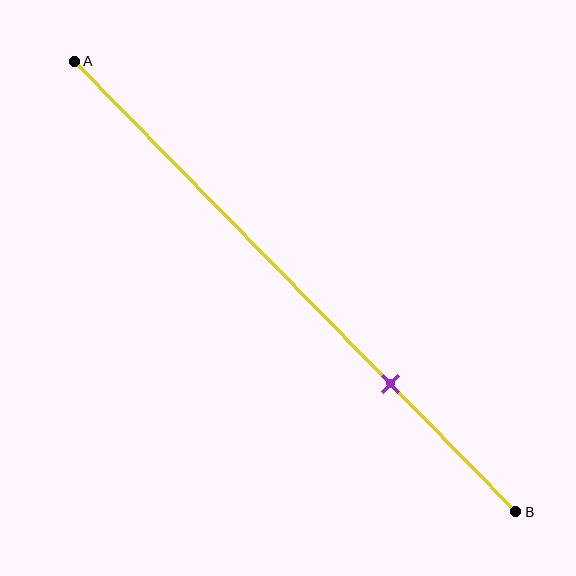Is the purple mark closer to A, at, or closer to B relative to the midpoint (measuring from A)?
The purple mark is closer to point B than the midpoint of segment AB.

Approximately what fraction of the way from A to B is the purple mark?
The purple mark is approximately 70% of the way from A to B.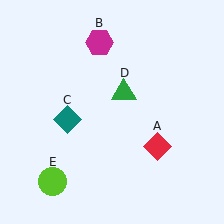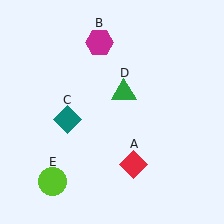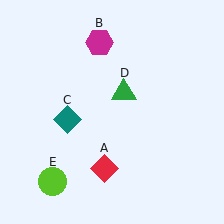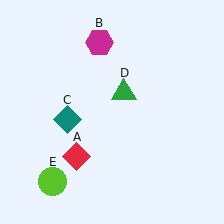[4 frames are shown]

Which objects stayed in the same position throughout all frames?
Magenta hexagon (object B) and teal diamond (object C) and green triangle (object D) and lime circle (object E) remained stationary.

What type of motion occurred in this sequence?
The red diamond (object A) rotated clockwise around the center of the scene.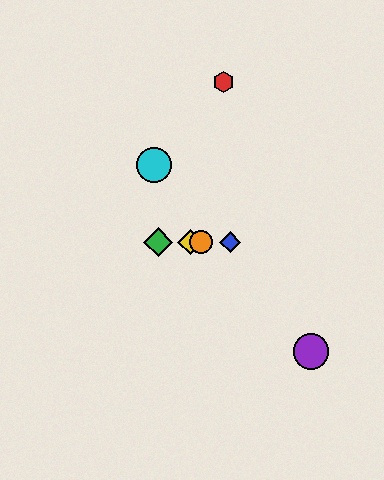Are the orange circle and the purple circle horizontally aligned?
No, the orange circle is at y≈242 and the purple circle is at y≈351.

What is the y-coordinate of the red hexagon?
The red hexagon is at y≈82.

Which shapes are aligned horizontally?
The blue diamond, the green diamond, the yellow diamond, the orange circle are aligned horizontally.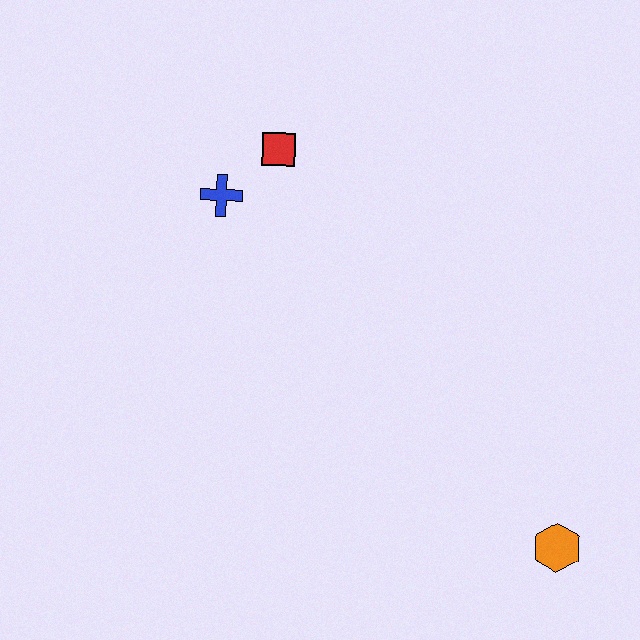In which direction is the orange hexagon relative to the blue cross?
The orange hexagon is to the right of the blue cross.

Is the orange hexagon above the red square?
No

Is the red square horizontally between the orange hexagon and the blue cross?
Yes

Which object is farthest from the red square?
The orange hexagon is farthest from the red square.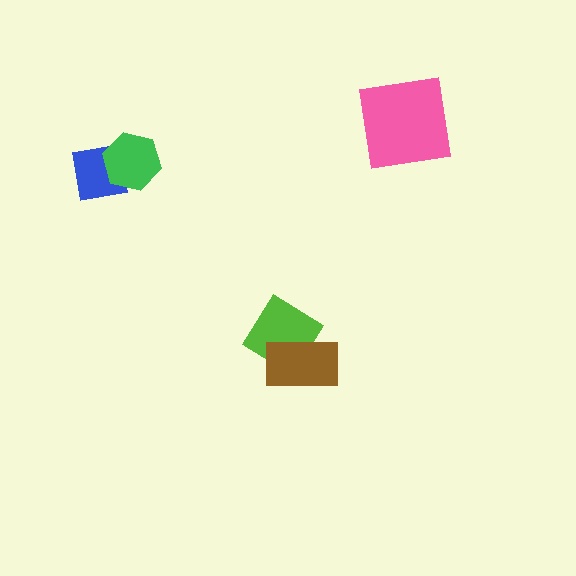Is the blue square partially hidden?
Yes, it is partially covered by another shape.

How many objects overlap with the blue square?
1 object overlaps with the blue square.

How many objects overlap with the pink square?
0 objects overlap with the pink square.